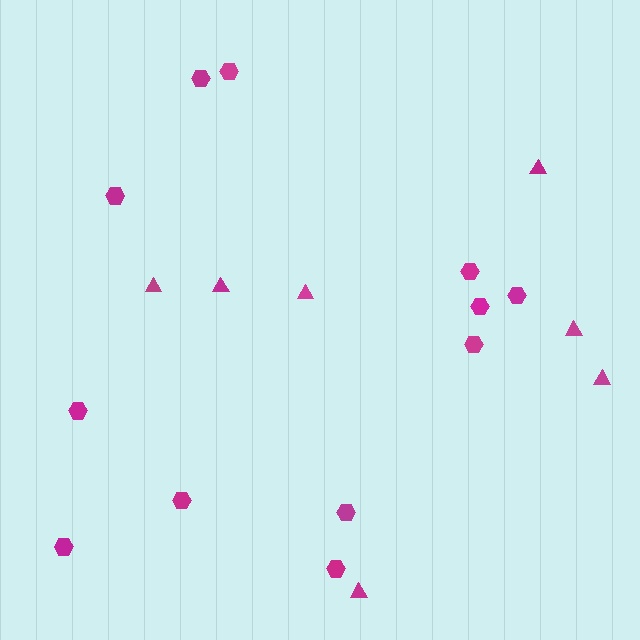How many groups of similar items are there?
There are 2 groups: one group of hexagons (12) and one group of triangles (7).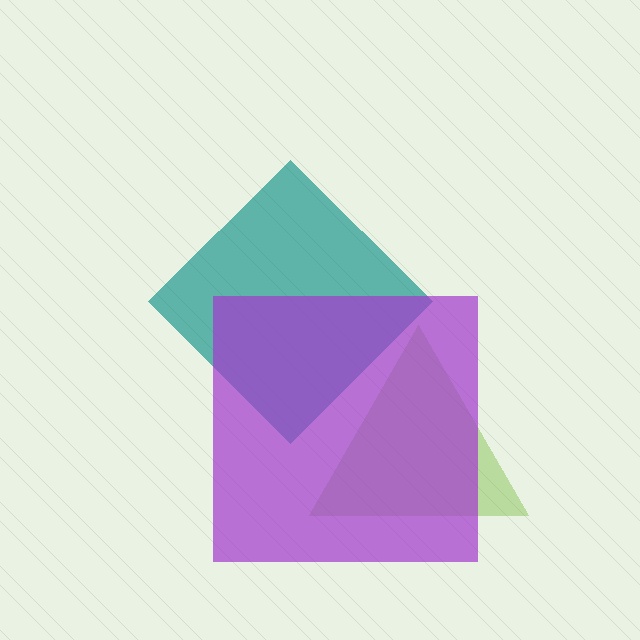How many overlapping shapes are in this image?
There are 3 overlapping shapes in the image.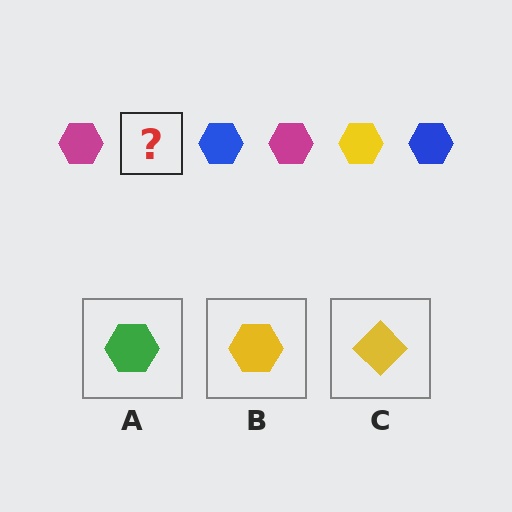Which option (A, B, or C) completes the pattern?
B.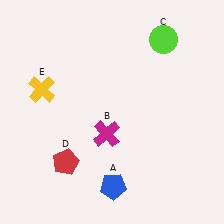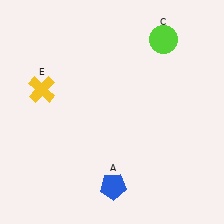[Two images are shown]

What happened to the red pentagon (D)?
The red pentagon (D) was removed in Image 2. It was in the bottom-left area of Image 1.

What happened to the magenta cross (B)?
The magenta cross (B) was removed in Image 2. It was in the bottom-left area of Image 1.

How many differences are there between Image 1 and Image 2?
There are 2 differences between the two images.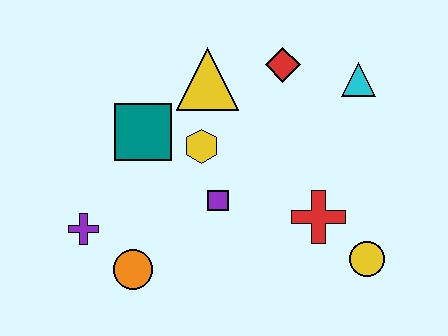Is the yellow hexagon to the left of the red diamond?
Yes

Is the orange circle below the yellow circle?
Yes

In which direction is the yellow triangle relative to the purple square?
The yellow triangle is above the purple square.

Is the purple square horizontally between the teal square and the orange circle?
No